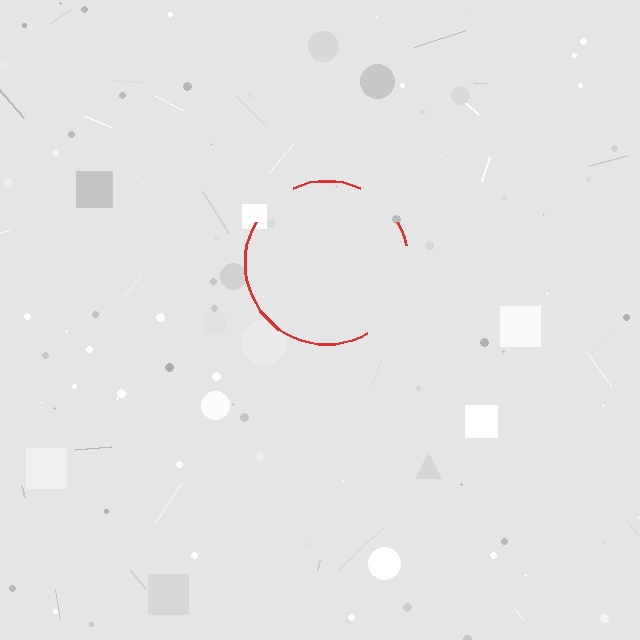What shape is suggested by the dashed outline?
The dashed outline suggests a circle.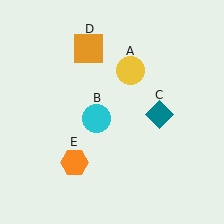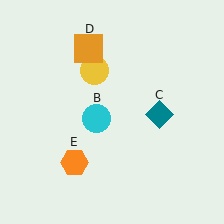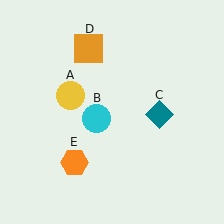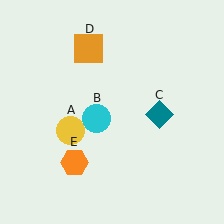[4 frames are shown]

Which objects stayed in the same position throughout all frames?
Cyan circle (object B) and teal diamond (object C) and orange square (object D) and orange hexagon (object E) remained stationary.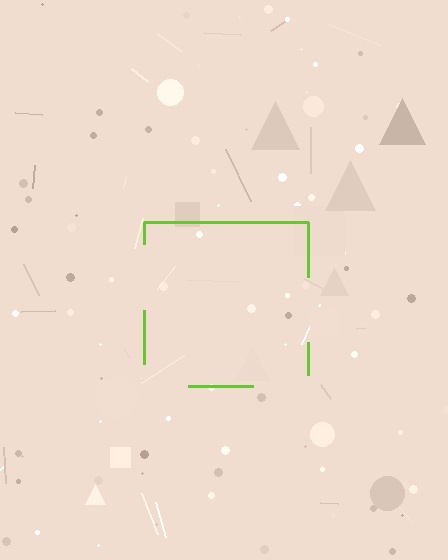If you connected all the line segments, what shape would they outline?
They would outline a square.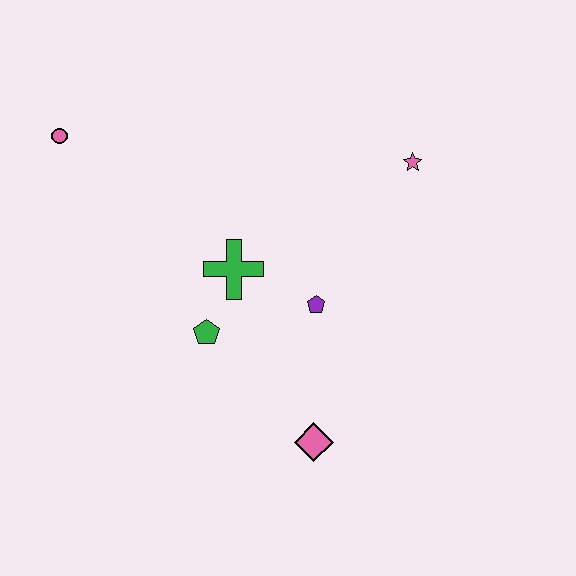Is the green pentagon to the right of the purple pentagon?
No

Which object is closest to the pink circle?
The green cross is closest to the pink circle.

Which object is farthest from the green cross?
The pink circle is farthest from the green cross.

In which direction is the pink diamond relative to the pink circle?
The pink diamond is below the pink circle.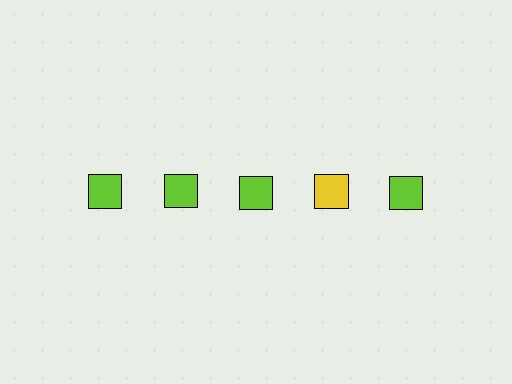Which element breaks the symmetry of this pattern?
The yellow square in the top row, second from right column breaks the symmetry. All other shapes are lime squares.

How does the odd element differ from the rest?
It has a different color: yellow instead of lime.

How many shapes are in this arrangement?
There are 5 shapes arranged in a grid pattern.